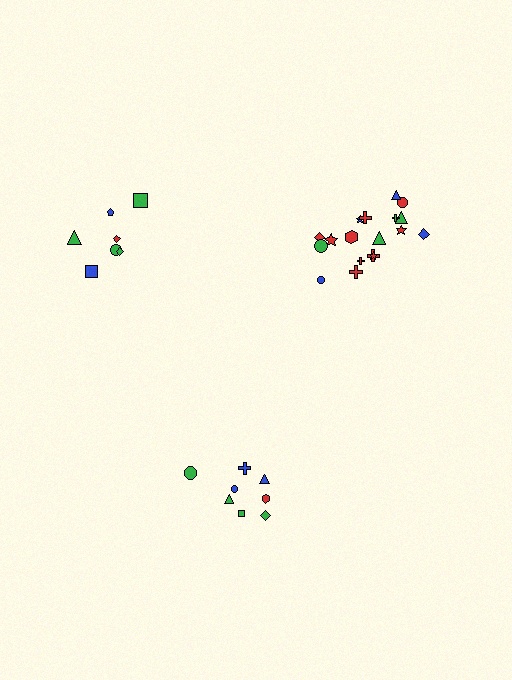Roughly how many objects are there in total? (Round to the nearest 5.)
Roughly 35 objects in total.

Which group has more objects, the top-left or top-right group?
The top-right group.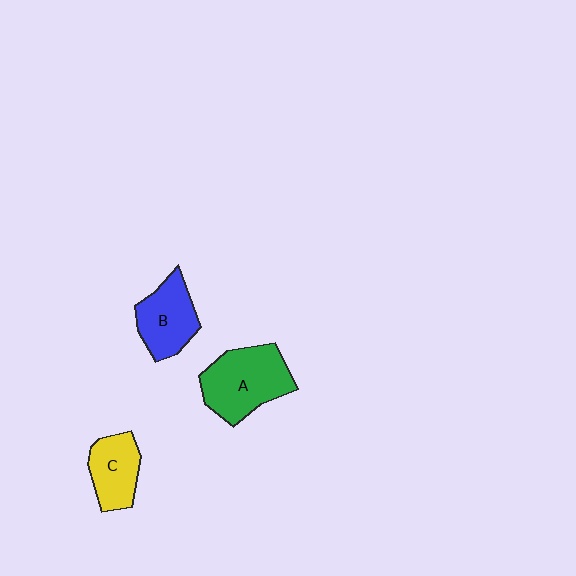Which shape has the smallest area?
Shape C (yellow).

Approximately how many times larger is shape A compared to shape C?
Approximately 1.5 times.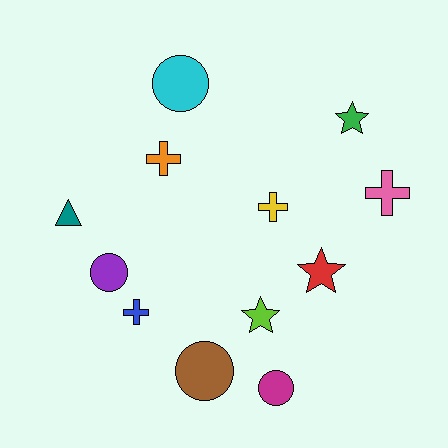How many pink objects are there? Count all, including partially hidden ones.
There is 1 pink object.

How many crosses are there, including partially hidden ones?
There are 4 crosses.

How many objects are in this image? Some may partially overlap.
There are 12 objects.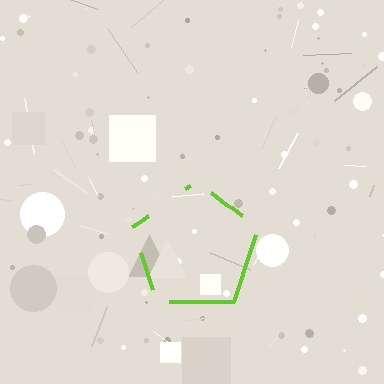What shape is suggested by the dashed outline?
The dashed outline suggests a pentagon.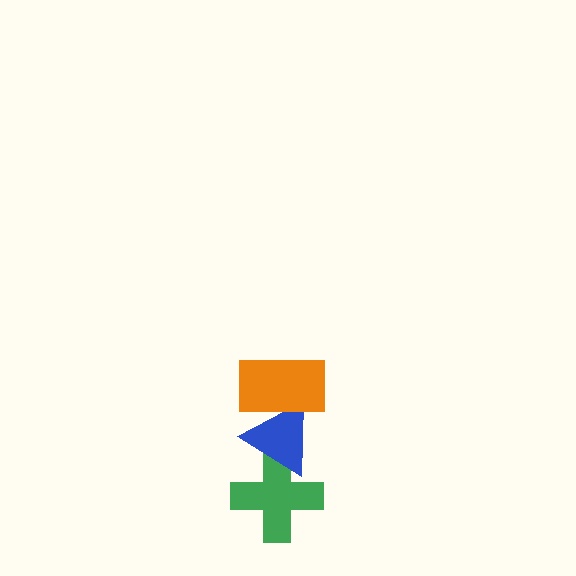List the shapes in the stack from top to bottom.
From top to bottom: the orange rectangle, the blue triangle, the green cross.